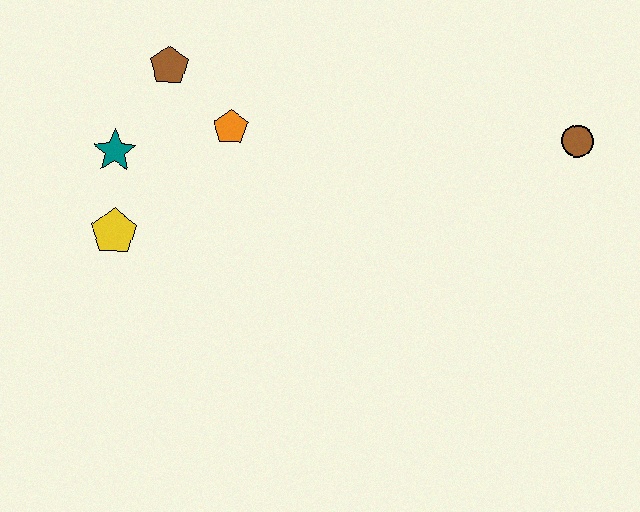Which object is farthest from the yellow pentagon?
The brown circle is farthest from the yellow pentagon.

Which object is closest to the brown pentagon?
The orange pentagon is closest to the brown pentagon.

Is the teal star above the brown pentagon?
No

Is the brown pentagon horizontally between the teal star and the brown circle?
Yes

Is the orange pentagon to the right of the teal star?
Yes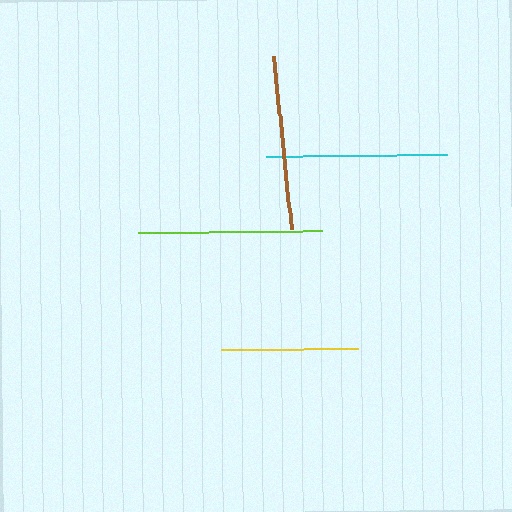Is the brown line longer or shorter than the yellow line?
The brown line is longer than the yellow line.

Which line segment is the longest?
The lime line is the longest at approximately 185 pixels.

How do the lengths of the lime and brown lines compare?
The lime and brown lines are approximately the same length.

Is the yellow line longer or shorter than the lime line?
The lime line is longer than the yellow line.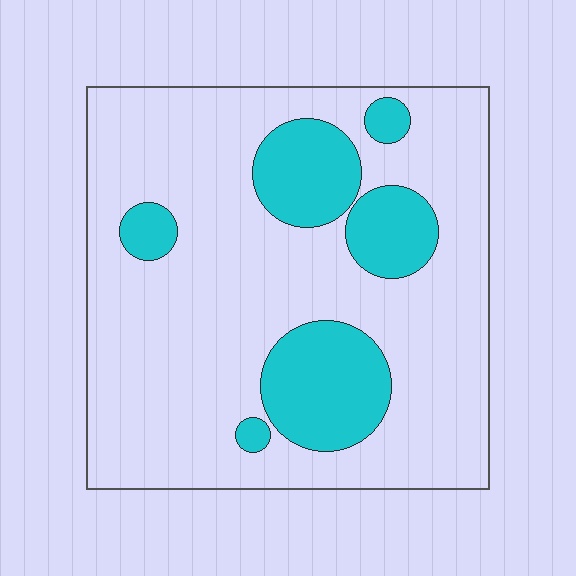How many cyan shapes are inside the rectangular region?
6.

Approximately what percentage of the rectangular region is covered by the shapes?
Approximately 20%.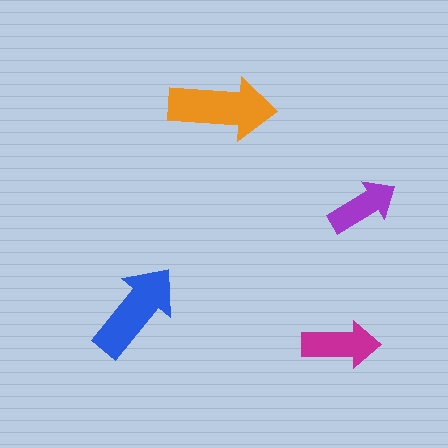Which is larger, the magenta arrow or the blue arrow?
The blue one.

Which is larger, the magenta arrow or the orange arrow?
The orange one.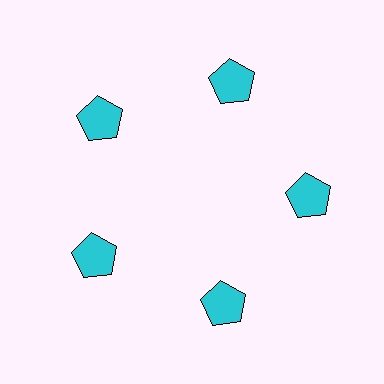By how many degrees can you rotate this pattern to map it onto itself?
The pattern maps onto itself every 72 degrees of rotation.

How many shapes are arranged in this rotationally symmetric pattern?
There are 5 shapes, arranged in 5 groups of 1.